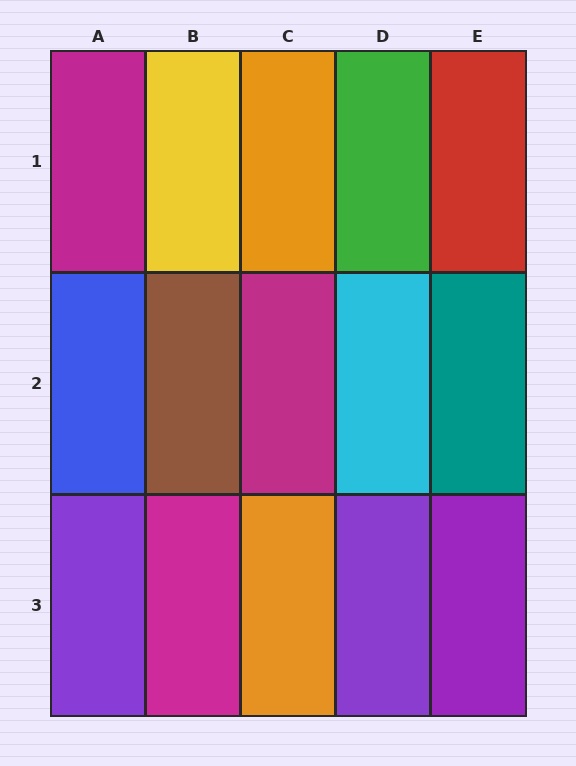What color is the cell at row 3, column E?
Purple.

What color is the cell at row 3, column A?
Purple.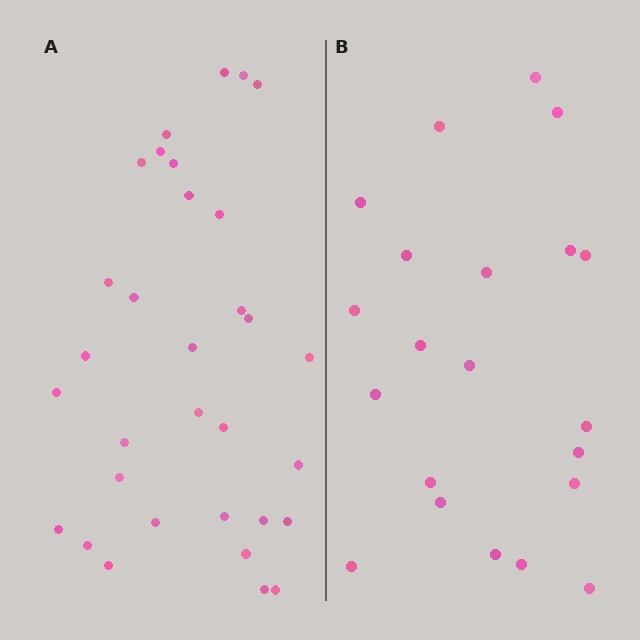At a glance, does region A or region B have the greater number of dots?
Region A (the left region) has more dots.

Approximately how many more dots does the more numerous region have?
Region A has roughly 12 or so more dots than region B.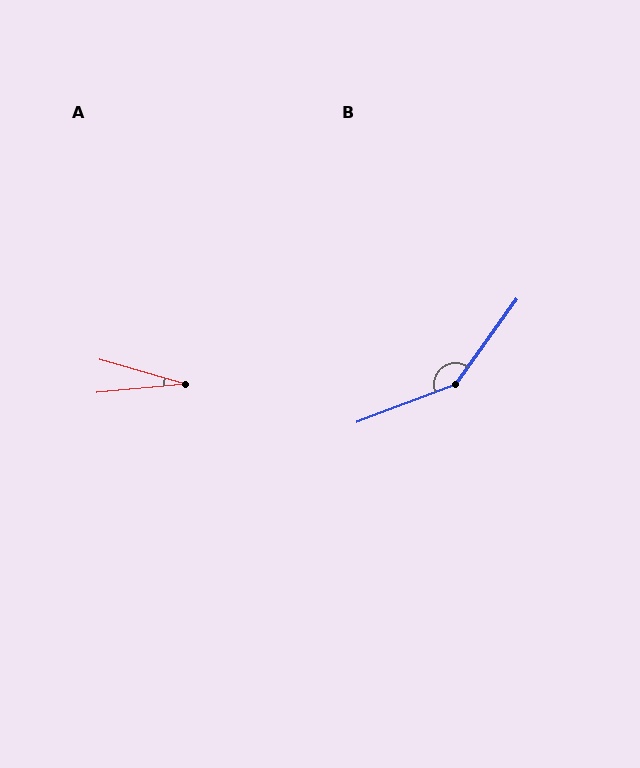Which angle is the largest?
B, at approximately 146 degrees.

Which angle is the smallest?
A, at approximately 21 degrees.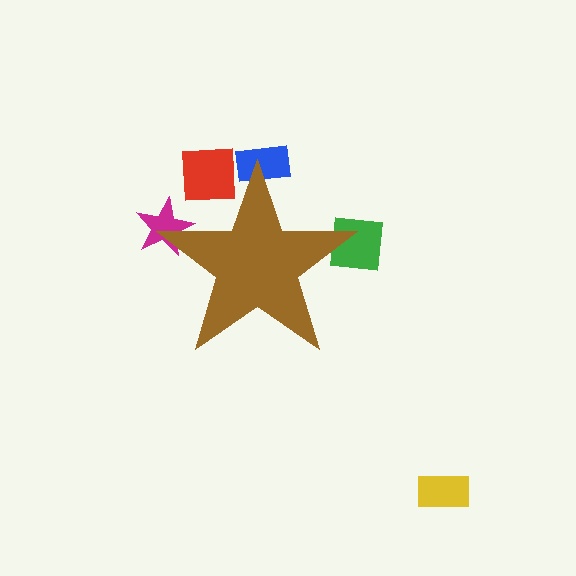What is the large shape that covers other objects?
A brown star.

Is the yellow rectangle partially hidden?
No, the yellow rectangle is fully visible.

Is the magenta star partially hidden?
Yes, the magenta star is partially hidden behind the brown star.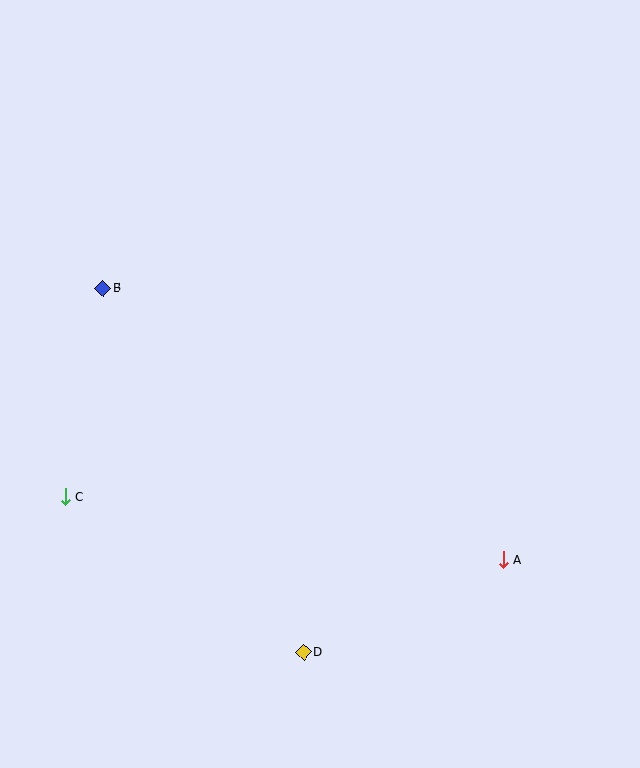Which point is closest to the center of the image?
Point B at (103, 288) is closest to the center.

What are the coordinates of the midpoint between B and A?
The midpoint between B and A is at (303, 424).